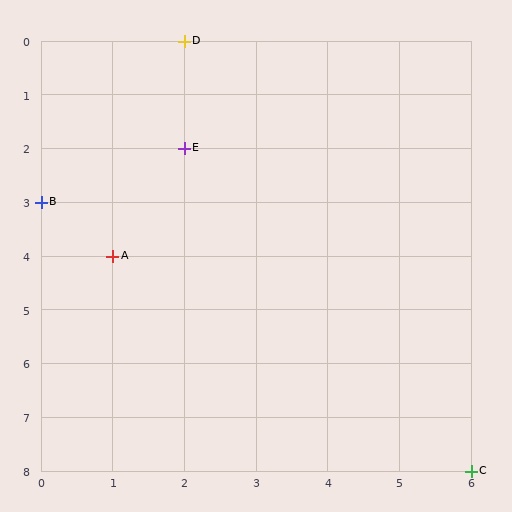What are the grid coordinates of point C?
Point C is at grid coordinates (6, 8).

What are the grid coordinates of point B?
Point B is at grid coordinates (0, 3).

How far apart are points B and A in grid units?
Points B and A are 1 column and 1 row apart (about 1.4 grid units diagonally).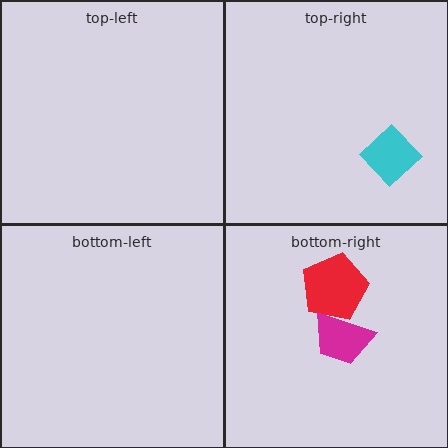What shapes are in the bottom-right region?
The red pentagon, the magenta trapezoid.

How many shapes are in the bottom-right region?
2.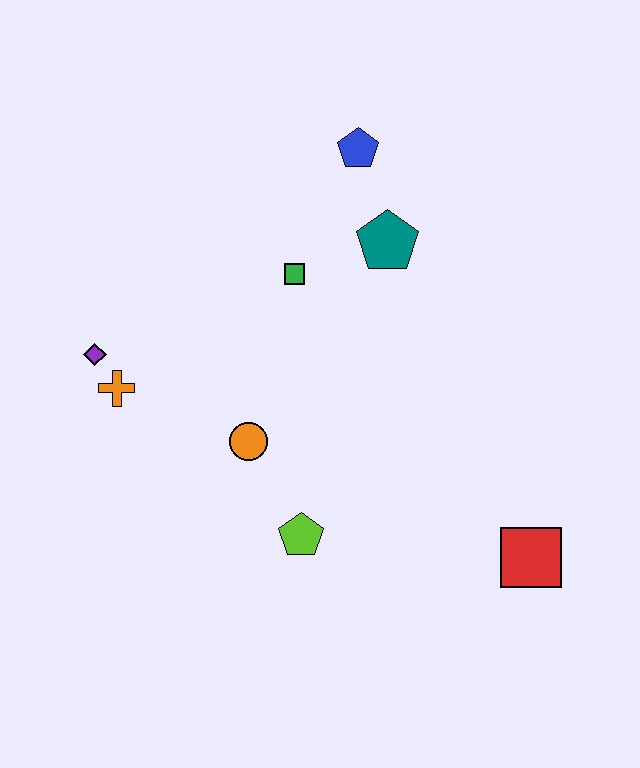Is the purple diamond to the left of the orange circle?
Yes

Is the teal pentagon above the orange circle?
Yes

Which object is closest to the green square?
The teal pentagon is closest to the green square.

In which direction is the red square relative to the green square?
The red square is below the green square.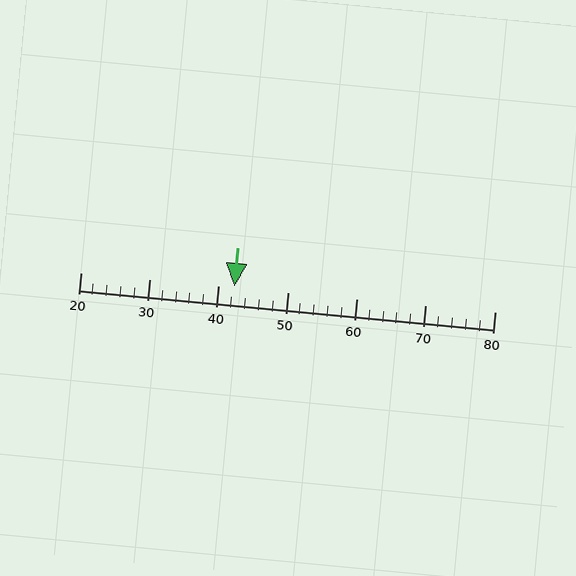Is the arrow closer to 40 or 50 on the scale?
The arrow is closer to 40.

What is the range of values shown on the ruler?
The ruler shows values from 20 to 80.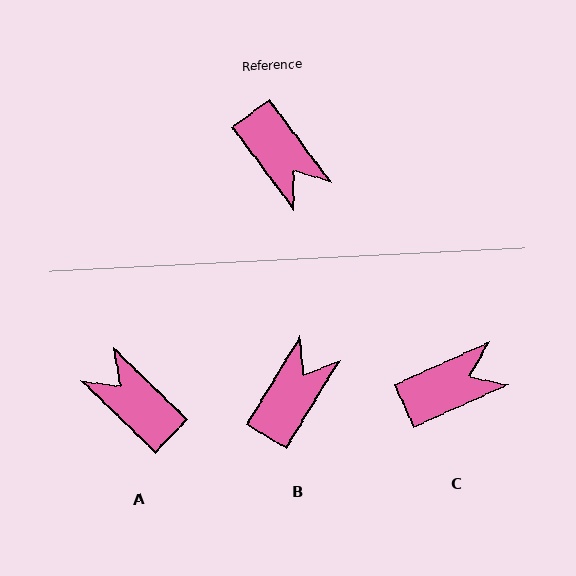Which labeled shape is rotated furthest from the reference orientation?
A, about 171 degrees away.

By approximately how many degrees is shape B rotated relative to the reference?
Approximately 112 degrees counter-clockwise.